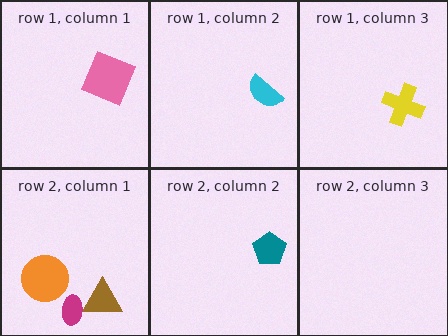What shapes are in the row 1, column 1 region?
The pink square.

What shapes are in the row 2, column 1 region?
The orange circle, the brown triangle, the magenta ellipse.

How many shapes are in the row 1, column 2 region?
1.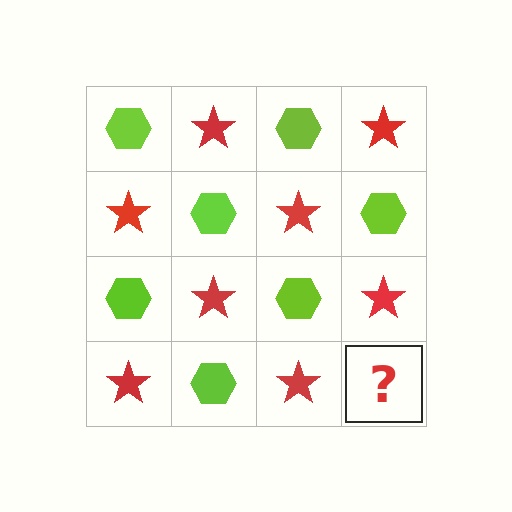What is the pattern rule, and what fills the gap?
The rule is that it alternates lime hexagon and red star in a checkerboard pattern. The gap should be filled with a lime hexagon.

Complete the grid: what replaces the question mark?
The question mark should be replaced with a lime hexagon.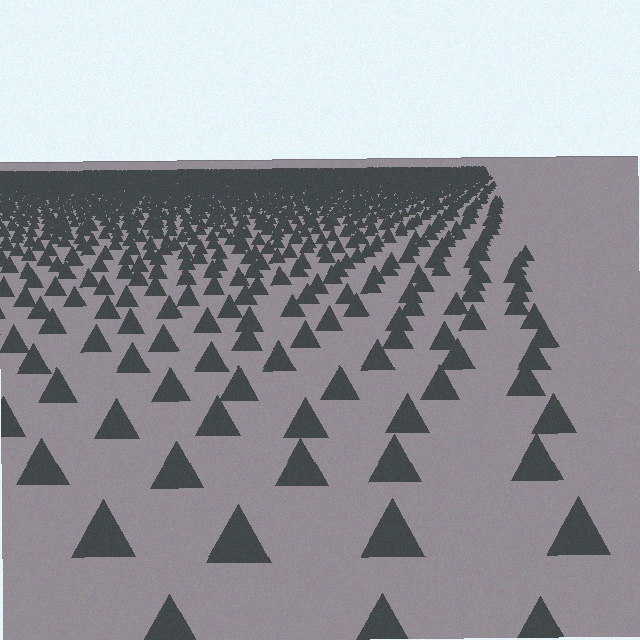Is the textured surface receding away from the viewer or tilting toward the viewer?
The surface is receding away from the viewer. Texture elements get smaller and denser toward the top.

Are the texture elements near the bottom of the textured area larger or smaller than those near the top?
Larger. Near the bottom, elements are closer to the viewer and appear at a bigger on-screen size.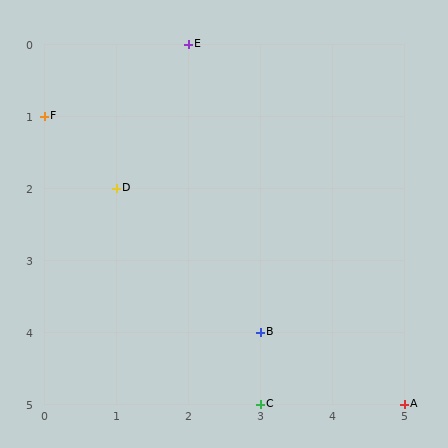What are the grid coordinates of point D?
Point D is at grid coordinates (1, 2).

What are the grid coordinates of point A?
Point A is at grid coordinates (5, 5).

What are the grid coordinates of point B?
Point B is at grid coordinates (3, 4).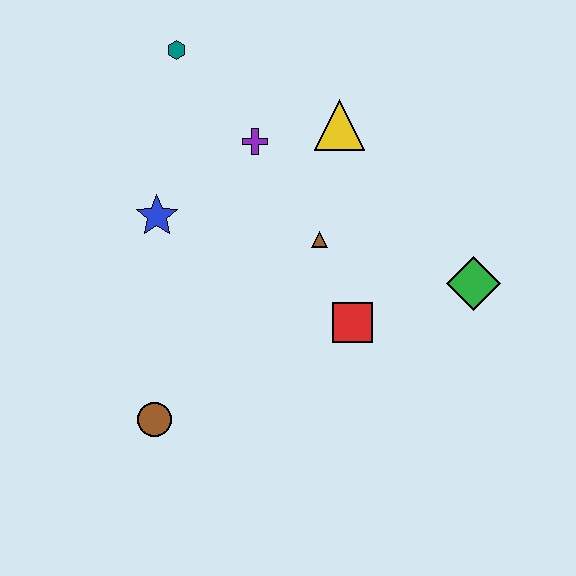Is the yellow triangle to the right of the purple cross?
Yes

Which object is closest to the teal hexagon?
The purple cross is closest to the teal hexagon.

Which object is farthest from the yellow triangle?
The brown circle is farthest from the yellow triangle.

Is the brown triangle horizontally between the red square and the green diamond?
No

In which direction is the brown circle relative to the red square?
The brown circle is to the left of the red square.